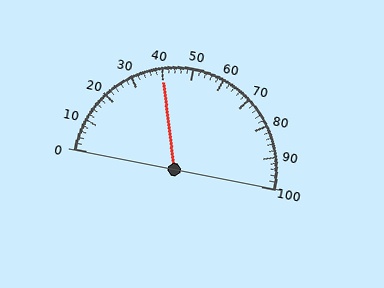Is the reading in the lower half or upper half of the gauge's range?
The reading is in the lower half of the range (0 to 100).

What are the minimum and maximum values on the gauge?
The gauge ranges from 0 to 100.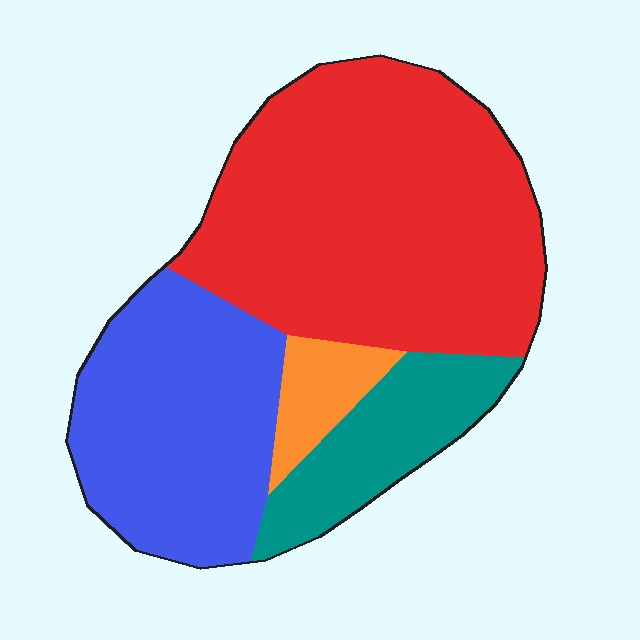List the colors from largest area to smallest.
From largest to smallest: red, blue, teal, orange.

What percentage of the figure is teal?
Teal takes up about one eighth (1/8) of the figure.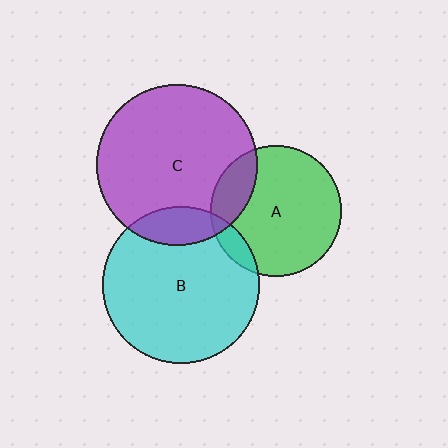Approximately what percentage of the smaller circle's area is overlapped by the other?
Approximately 20%.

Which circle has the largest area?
Circle C (purple).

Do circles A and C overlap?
Yes.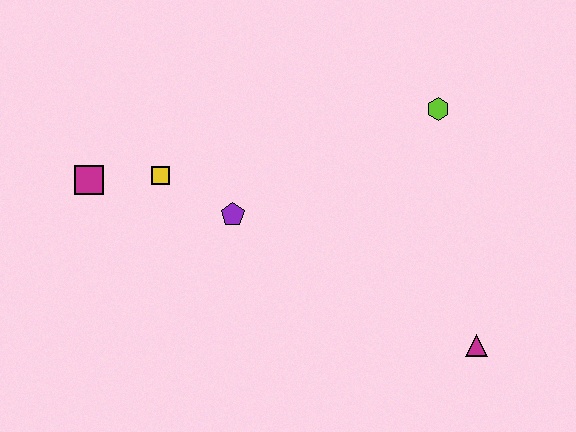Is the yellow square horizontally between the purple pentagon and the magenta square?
Yes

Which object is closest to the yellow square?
The magenta square is closest to the yellow square.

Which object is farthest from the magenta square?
The magenta triangle is farthest from the magenta square.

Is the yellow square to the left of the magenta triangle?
Yes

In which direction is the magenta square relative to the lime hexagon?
The magenta square is to the left of the lime hexagon.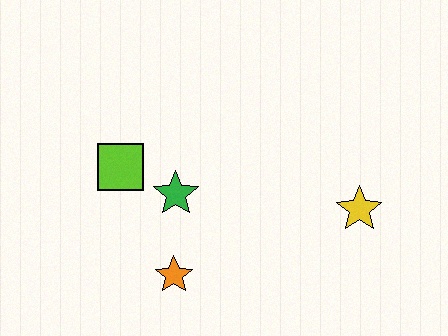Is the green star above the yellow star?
Yes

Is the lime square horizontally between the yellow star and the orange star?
No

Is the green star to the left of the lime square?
No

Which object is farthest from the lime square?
The yellow star is farthest from the lime square.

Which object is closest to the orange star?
The green star is closest to the orange star.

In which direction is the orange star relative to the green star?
The orange star is below the green star.